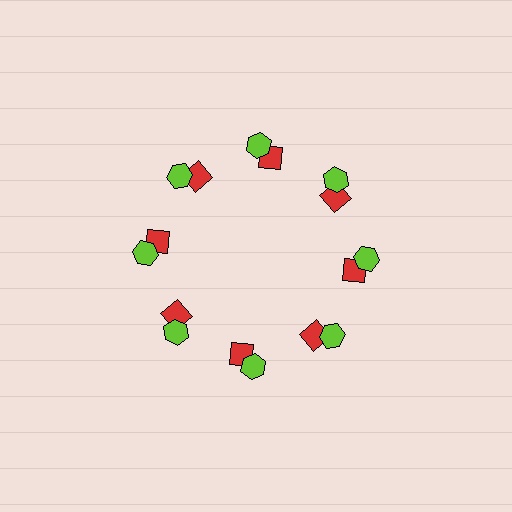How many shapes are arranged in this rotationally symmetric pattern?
There are 16 shapes, arranged in 8 groups of 2.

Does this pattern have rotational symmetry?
Yes, this pattern has 8-fold rotational symmetry. It looks the same after rotating 45 degrees around the center.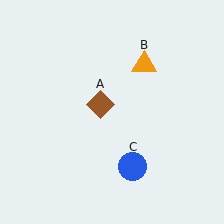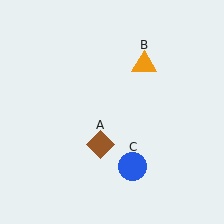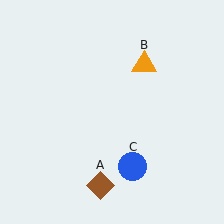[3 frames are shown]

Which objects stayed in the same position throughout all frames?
Orange triangle (object B) and blue circle (object C) remained stationary.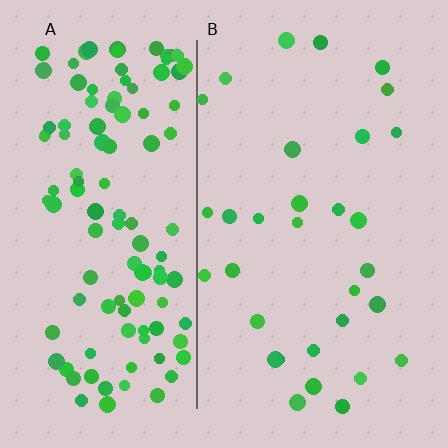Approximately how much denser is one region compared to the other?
Approximately 3.6× — region A over region B.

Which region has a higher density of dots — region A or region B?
A (the left).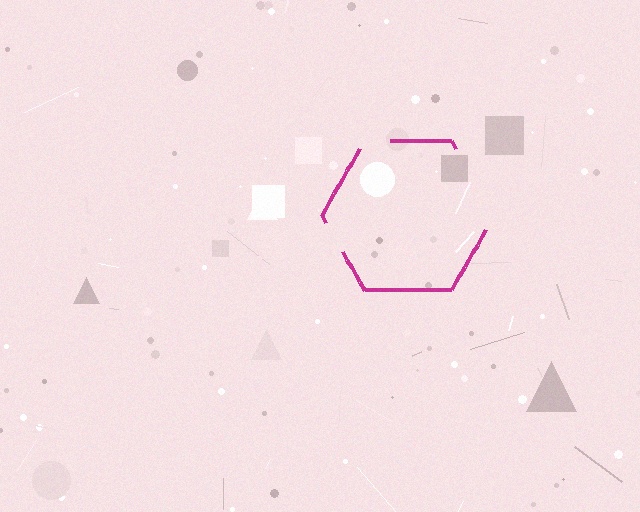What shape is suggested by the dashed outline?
The dashed outline suggests a hexagon.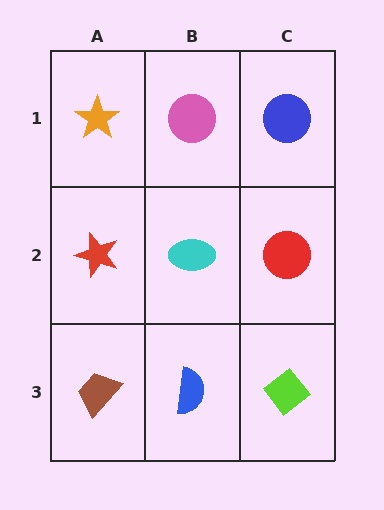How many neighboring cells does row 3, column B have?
3.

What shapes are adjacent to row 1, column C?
A red circle (row 2, column C), a pink circle (row 1, column B).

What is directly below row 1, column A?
A red star.